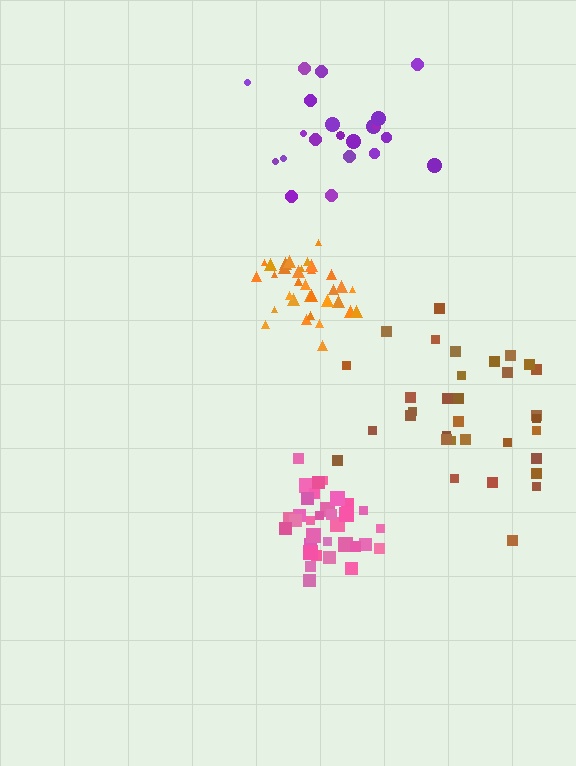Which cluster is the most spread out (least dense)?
Brown.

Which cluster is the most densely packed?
Pink.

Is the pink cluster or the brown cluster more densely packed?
Pink.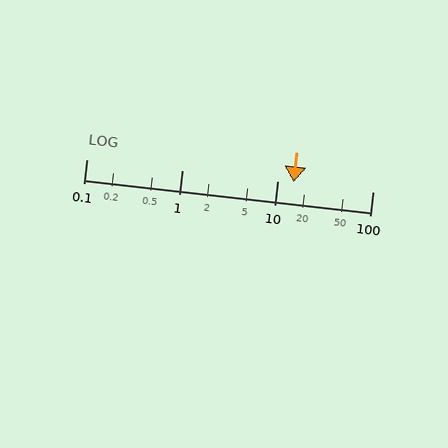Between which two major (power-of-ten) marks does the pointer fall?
The pointer is between 10 and 100.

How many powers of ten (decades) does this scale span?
The scale spans 3 decades, from 0.1 to 100.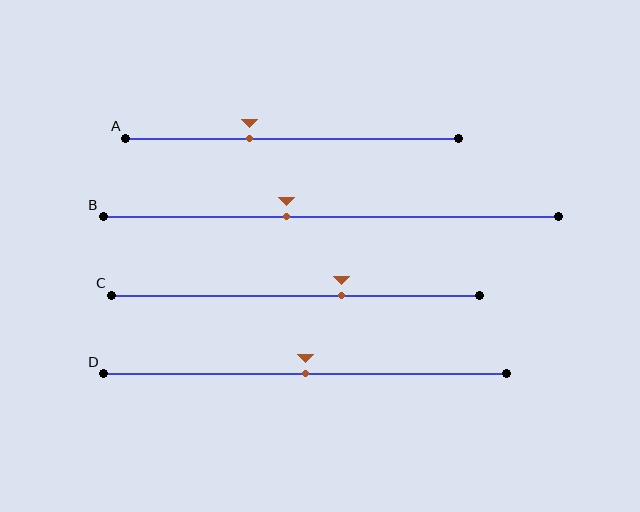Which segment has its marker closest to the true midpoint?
Segment D has its marker closest to the true midpoint.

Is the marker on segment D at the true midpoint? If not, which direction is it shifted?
Yes, the marker on segment D is at the true midpoint.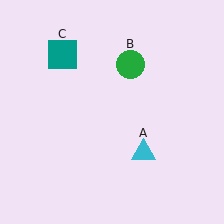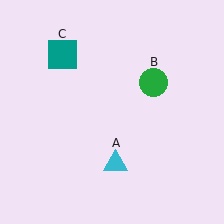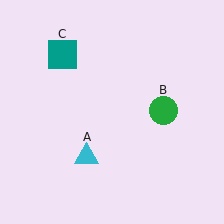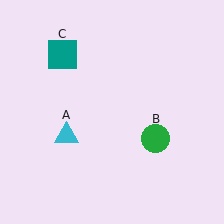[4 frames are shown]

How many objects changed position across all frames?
2 objects changed position: cyan triangle (object A), green circle (object B).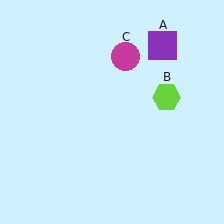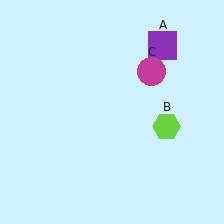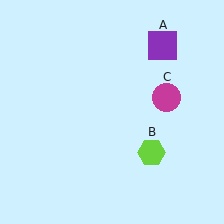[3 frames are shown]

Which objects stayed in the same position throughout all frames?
Purple square (object A) remained stationary.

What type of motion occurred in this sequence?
The lime hexagon (object B), magenta circle (object C) rotated clockwise around the center of the scene.